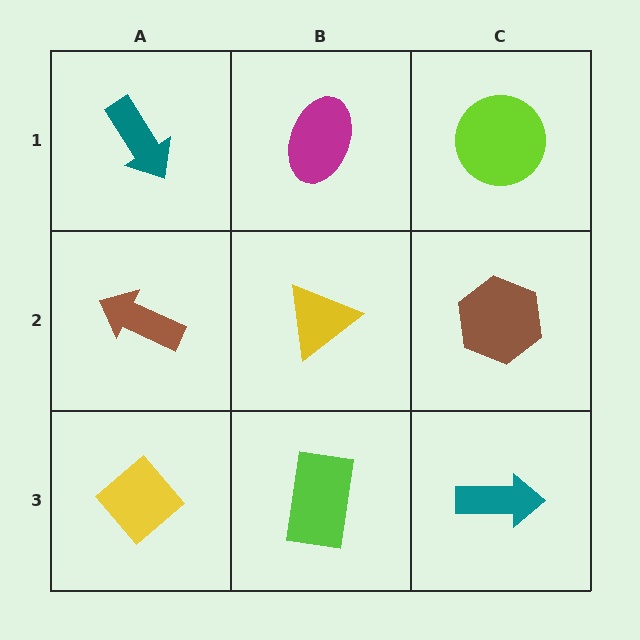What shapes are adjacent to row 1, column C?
A brown hexagon (row 2, column C), a magenta ellipse (row 1, column B).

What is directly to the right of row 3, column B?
A teal arrow.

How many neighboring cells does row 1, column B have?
3.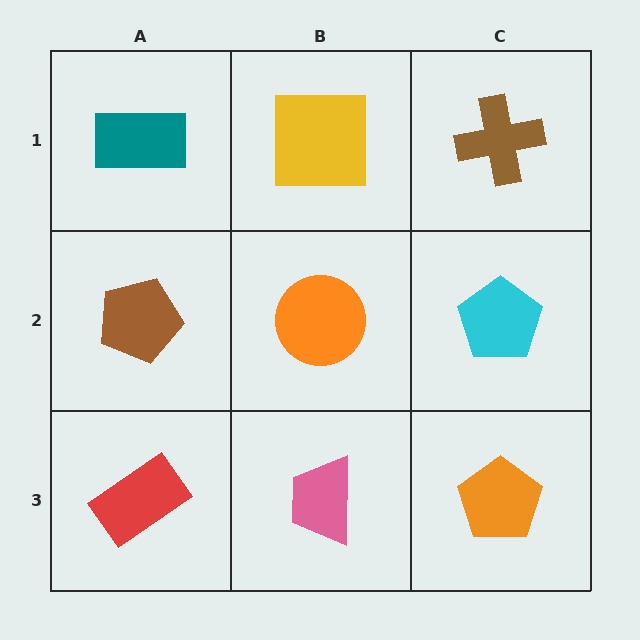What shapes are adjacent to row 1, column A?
A brown pentagon (row 2, column A), a yellow square (row 1, column B).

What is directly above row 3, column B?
An orange circle.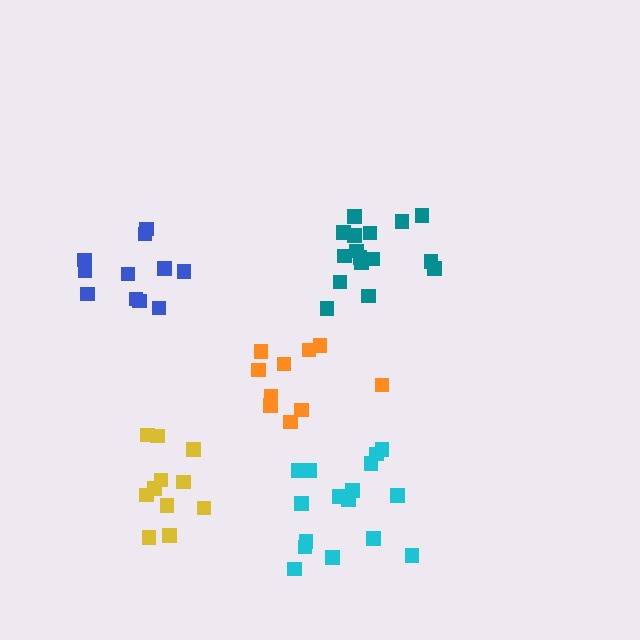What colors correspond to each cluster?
The clusters are colored: blue, teal, cyan, yellow, orange.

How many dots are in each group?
Group 1: 11 dots, Group 2: 16 dots, Group 3: 16 dots, Group 4: 11 dots, Group 5: 10 dots (64 total).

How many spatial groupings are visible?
There are 5 spatial groupings.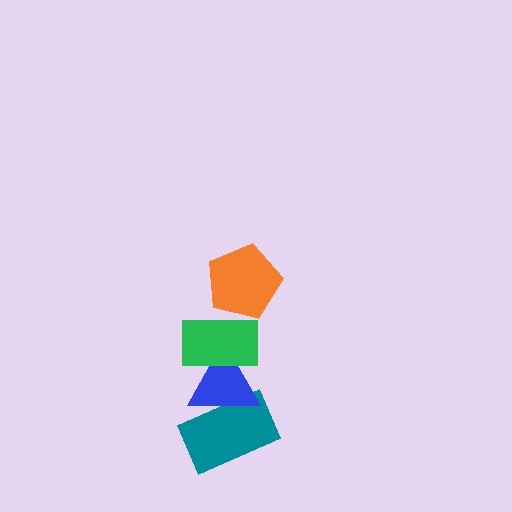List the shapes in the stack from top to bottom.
From top to bottom: the orange pentagon, the green rectangle, the blue triangle, the teal rectangle.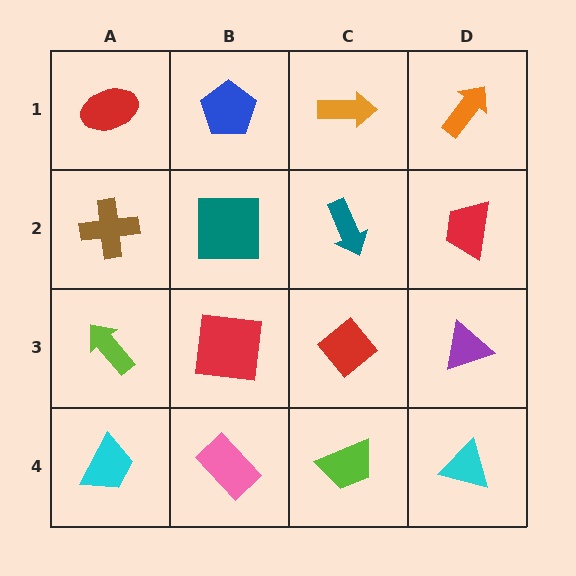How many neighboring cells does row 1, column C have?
3.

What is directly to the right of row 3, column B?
A red diamond.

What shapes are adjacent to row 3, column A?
A brown cross (row 2, column A), a cyan trapezoid (row 4, column A), a red square (row 3, column B).